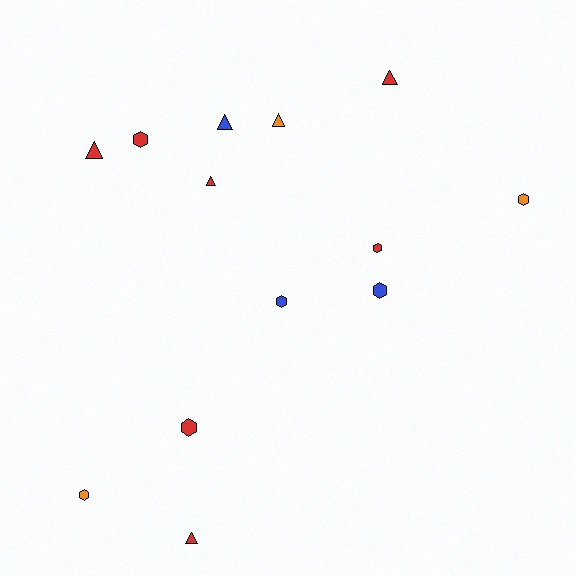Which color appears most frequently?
Red, with 7 objects.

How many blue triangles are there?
There is 1 blue triangle.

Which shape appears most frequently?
Hexagon, with 7 objects.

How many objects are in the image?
There are 13 objects.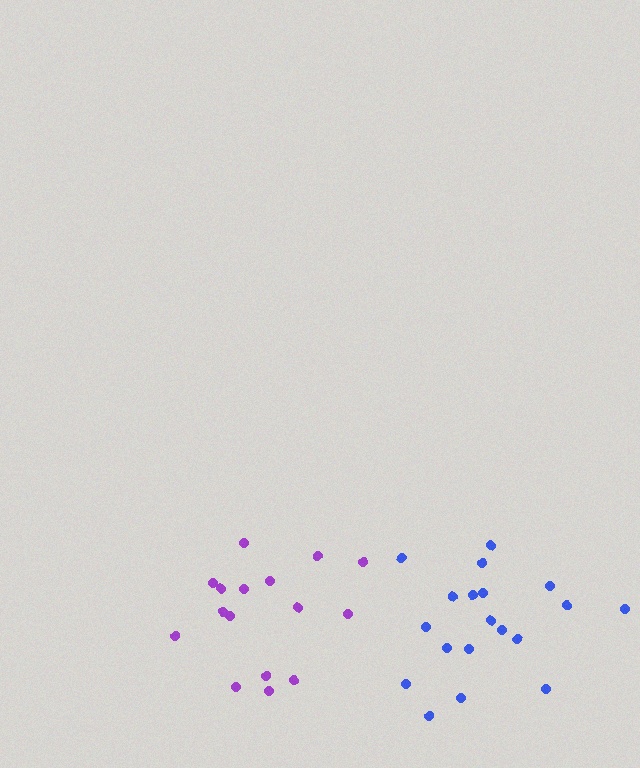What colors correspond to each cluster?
The clusters are colored: purple, blue.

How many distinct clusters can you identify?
There are 2 distinct clusters.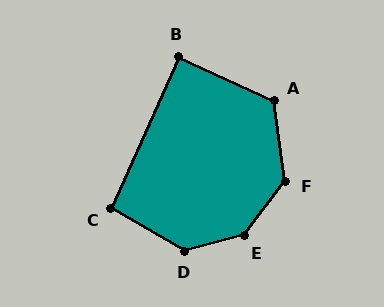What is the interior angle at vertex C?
Approximately 96 degrees (obtuse).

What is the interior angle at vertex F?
Approximately 135 degrees (obtuse).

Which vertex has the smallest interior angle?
B, at approximately 89 degrees.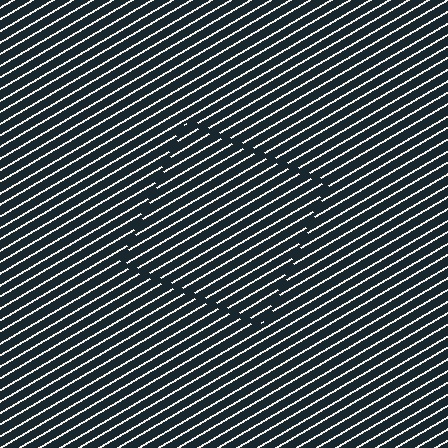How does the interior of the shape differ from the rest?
The interior of the shape contains the same grating, shifted by half a period — the contour is defined by the phase discontinuity where line-ends from the inner and outer gratings abut.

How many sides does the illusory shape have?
4 sides — the line-ends trace a square.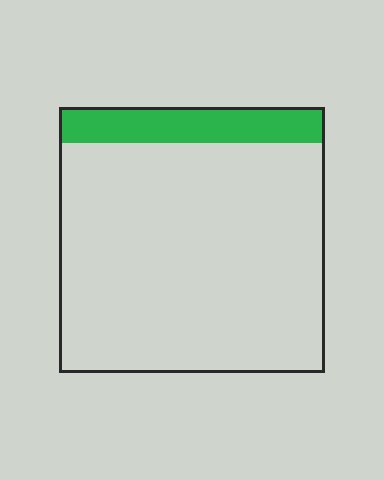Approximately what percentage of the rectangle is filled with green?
Approximately 15%.